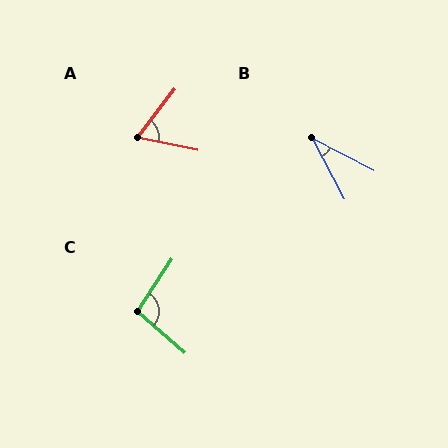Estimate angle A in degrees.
Approximately 64 degrees.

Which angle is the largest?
C, at approximately 97 degrees.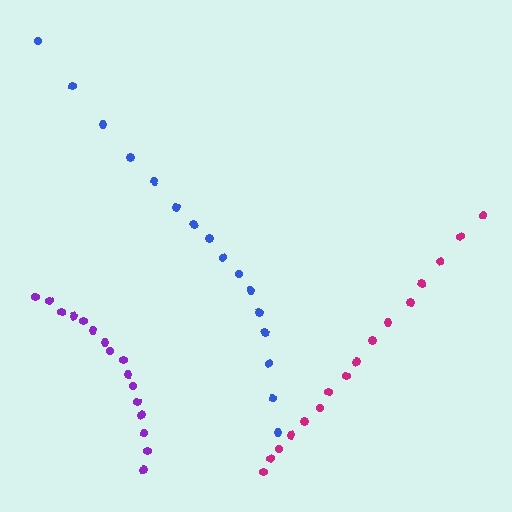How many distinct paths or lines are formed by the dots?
There are 3 distinct paths.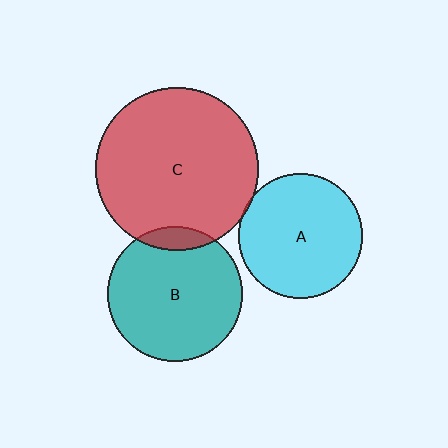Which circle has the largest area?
Circle C (red).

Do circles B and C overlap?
Yes.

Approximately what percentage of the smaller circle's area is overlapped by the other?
Approximately 10%.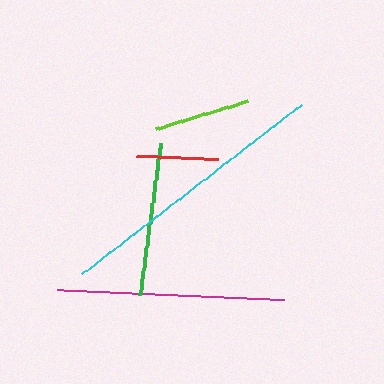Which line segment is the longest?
The cyan line is the longest at approximately 277 pixels.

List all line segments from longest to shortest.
From longest to shortest: cyan, magenta, green, lime, red.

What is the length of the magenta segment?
The magenta segment is approximately 228 pixels long.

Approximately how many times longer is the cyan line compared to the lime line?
The cyan line is approximately 2.9 times the length of the lime line.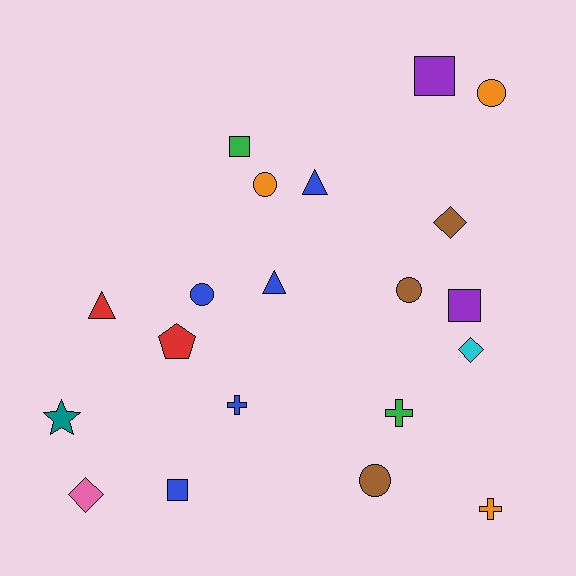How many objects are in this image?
There are 20 objects.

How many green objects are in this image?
There are 2 green objects.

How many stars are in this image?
There is 1 star.